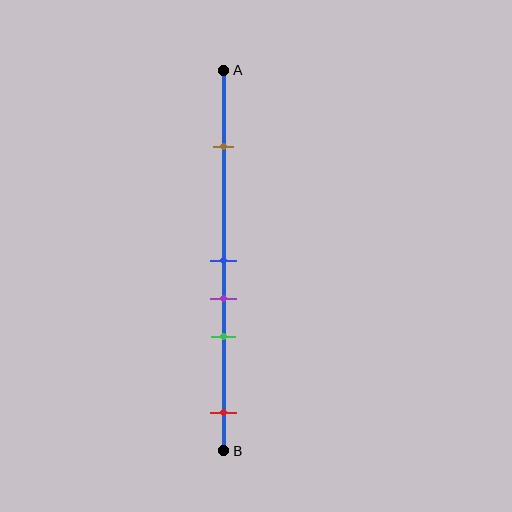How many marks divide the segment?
There are 5 marks dividing the segment.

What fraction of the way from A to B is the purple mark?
The purple mark is approximately 60% (0.6) of the way from A to B.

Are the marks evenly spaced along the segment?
No, the marks are not evenly spaced.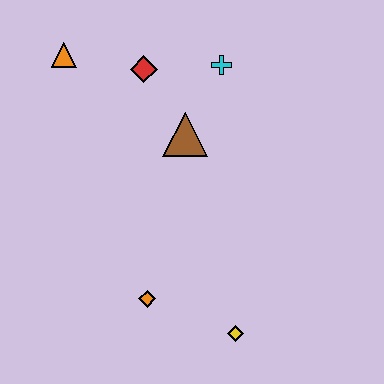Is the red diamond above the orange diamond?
Yes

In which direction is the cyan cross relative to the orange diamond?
The cyan cross is above the orange diamond.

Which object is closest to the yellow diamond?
The orange diamond is closest to the yellow diamond.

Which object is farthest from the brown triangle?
The yellow diamond is farthest from the brown triangle.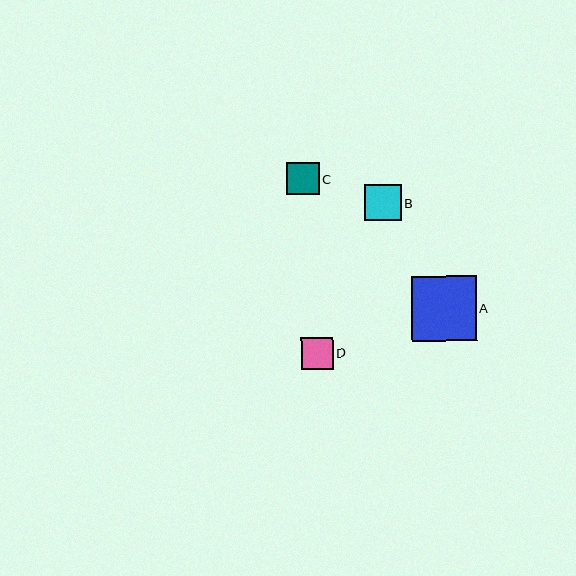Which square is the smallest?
Square D is the smallest with a size of approximately 31 pixels.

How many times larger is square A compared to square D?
Square A is approximately 2.1 times the size of square D.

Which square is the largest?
Square A is the largest with a size of approximately 65 pixels.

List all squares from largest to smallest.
From largest to smallest: A, B, C, D.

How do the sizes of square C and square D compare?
Square C and square D are approximately the same size.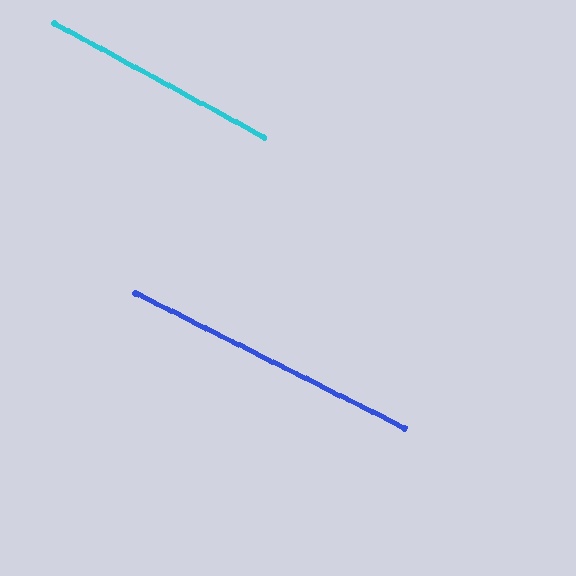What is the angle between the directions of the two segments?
Approximately 2 degrees.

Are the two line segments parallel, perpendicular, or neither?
Parallel — their directions differ by only 1.8°.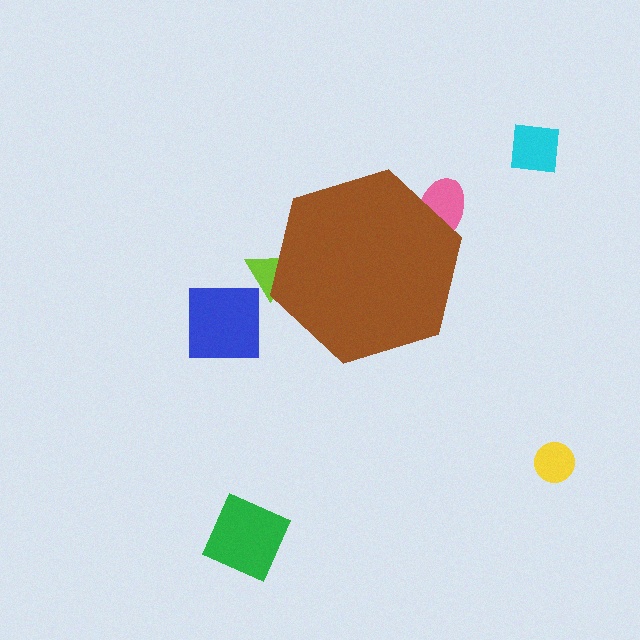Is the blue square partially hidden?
No, the blue square is fully visible.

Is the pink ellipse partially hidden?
Yes, the pink ellipse is partially hidden behind the brown hexagon.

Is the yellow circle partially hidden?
No, the yellow circle is fully visible.